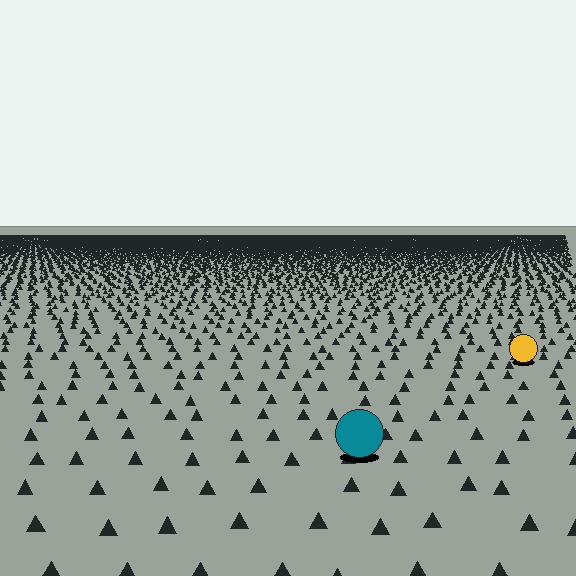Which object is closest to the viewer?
The teal circle is closest. The texture marks near it are larger and more spread out.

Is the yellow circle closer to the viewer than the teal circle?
No. The teal circle is closer — you can tell from the texture gradient: the ground texture is coarser near it.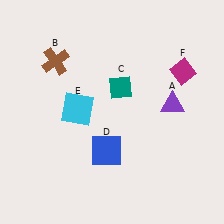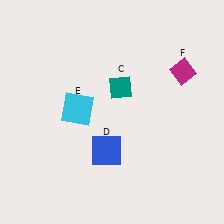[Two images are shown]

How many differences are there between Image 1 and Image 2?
There are 2 differences between the two images.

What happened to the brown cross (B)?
The brown cross (B) was removed in Image 2. It was in the top-left area of Image 1.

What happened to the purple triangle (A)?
The purple triangle (A) was removed in Image 2. It was in the top-right area of Image 1.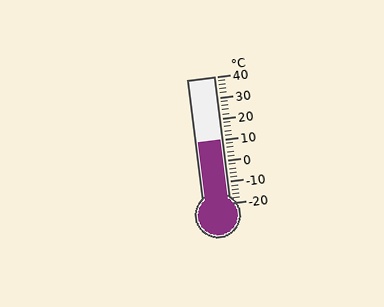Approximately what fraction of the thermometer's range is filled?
The thermometer is filled to approximately 50% of its range.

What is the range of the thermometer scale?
The thermometer scale ranges from -20°C to 40°C.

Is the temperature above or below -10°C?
The temperature is above -10°C.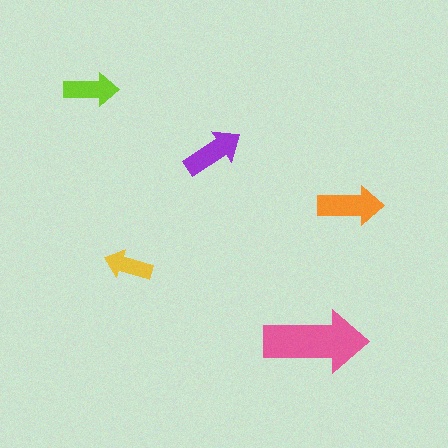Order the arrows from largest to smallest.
the pink one, the orange one, the purple one, the lime one, the yellow one.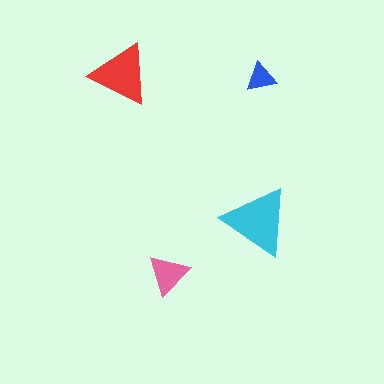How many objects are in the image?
There are 4 objects in the image.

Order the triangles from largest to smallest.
the cyan one, the red one, the pink one, the blue one.